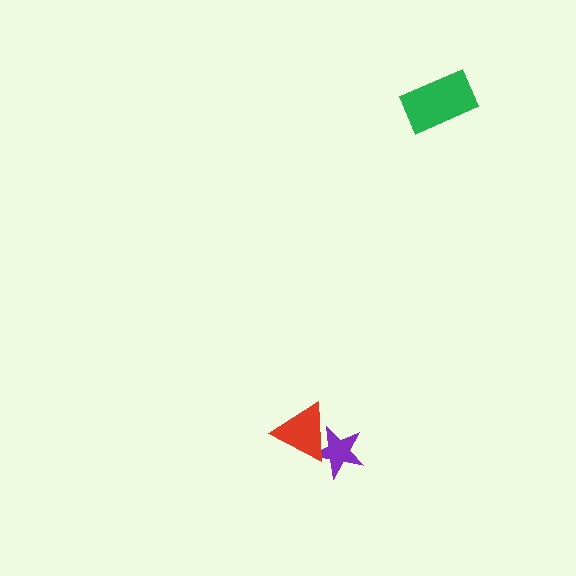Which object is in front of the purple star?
The red triangle is in front of the purple star.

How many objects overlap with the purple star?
1 object overlaps with the purple star.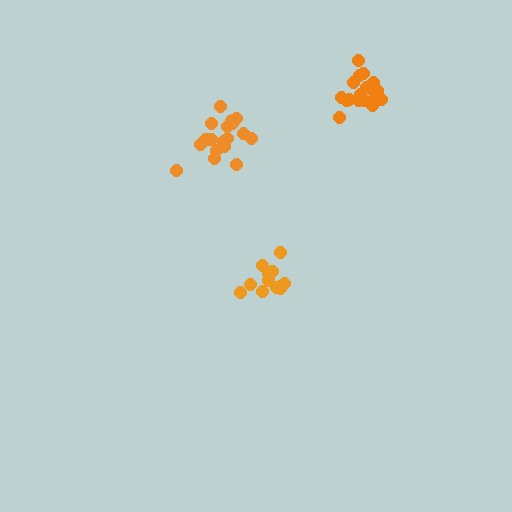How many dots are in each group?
Group 1: 19 dots, Group 2: 19 dots, Group 3: 13 dots (51 total).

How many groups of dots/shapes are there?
There are 3 groups.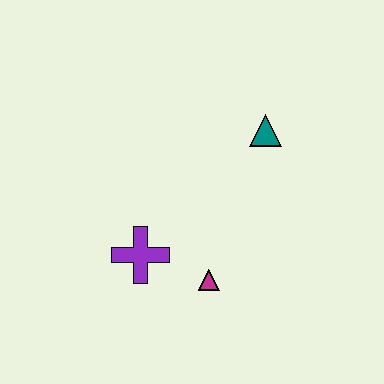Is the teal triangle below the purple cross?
No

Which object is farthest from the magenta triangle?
The teal triangle is farthest from the magenta triangle.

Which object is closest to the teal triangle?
The magenta triangle is closest to the teal triangle.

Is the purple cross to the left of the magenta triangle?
Yes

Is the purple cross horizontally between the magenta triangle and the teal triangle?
No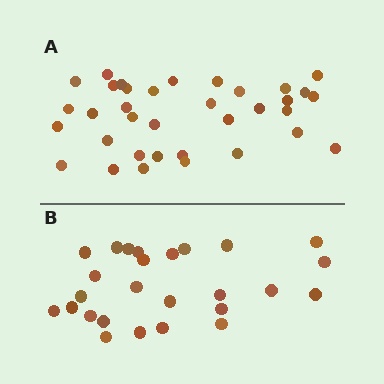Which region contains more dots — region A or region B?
Region A (the top region) has more dots.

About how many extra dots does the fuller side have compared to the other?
Region A has roughly 8 or so more dots than region B.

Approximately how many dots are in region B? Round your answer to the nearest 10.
About 30 dots. (The exact count is 26, which rounds to 30.)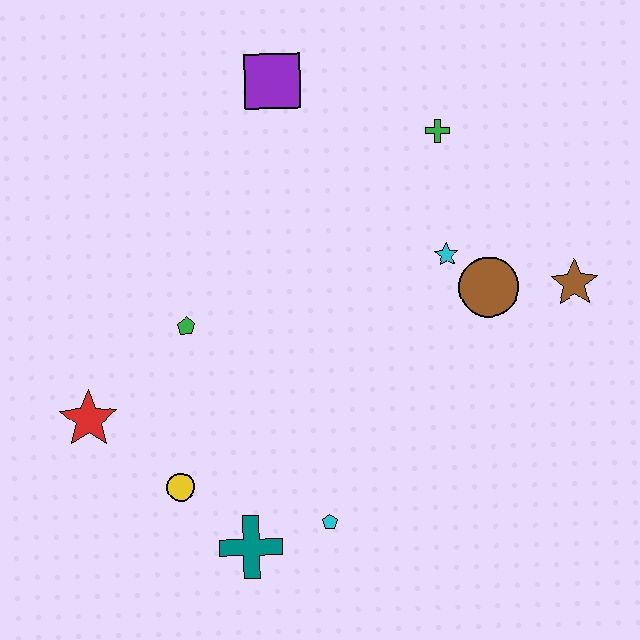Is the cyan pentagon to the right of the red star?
Yes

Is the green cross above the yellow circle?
Yes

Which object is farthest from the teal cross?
The purple square is farthest from the teal cross.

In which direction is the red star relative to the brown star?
The red star is to the left of the brown star.